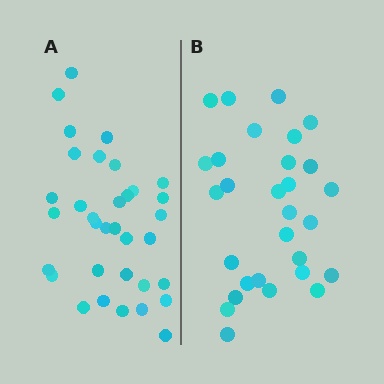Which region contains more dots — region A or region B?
Region A (the left region) has more dots.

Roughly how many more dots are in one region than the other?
Region A has about 5 more dots than region B.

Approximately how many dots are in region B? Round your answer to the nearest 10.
About 30 dots. (The exact count is 29, which rounds to 30.)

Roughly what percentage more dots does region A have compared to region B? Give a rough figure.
About 15% more.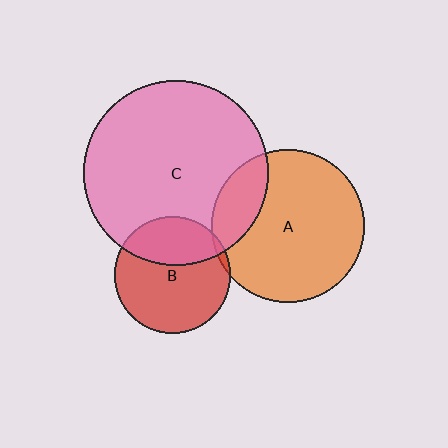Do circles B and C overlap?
Yes.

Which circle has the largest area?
Circle C (pink).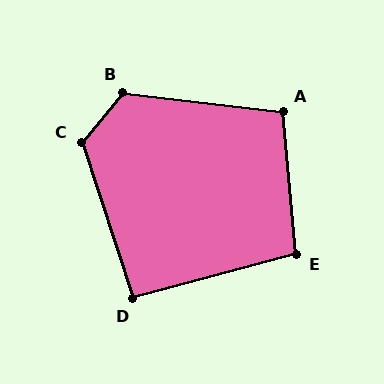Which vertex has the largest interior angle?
B, at approximately 123 degrees.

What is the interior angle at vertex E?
Approximately 100 degrees (obtuse).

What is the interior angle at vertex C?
Approximately 122 degrees (obtuse).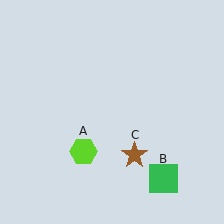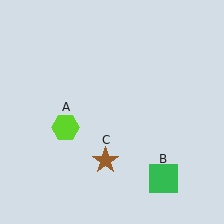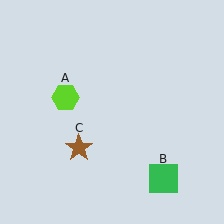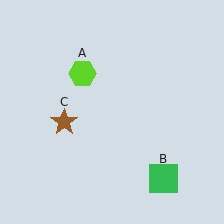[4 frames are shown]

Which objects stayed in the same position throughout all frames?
Green square (object B) remained stationary.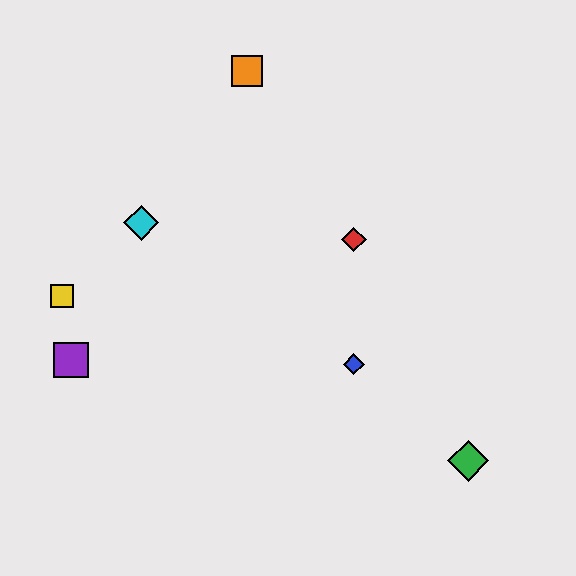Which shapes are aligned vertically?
The red diamond, the blue diamond are aligned vertically.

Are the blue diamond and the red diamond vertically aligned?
Yes, both are at x≈354.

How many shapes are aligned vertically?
2 shapes (the red diamond, the blue diamond) are aligned vertically.